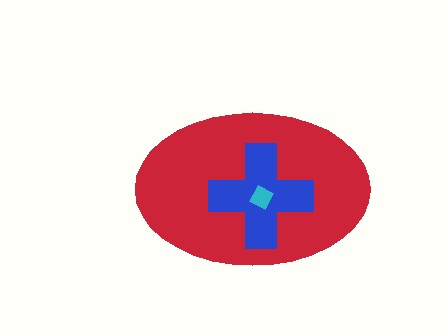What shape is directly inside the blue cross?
The cyan diamond.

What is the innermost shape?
The cyan diamond.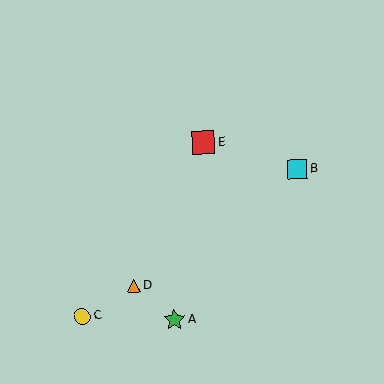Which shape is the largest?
The red square (labeled E) is the largest.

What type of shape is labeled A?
Shape A is a green star.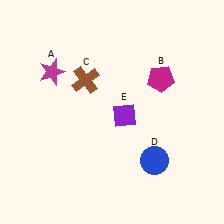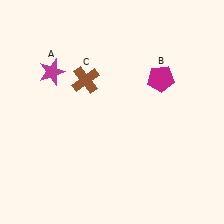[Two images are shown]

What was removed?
The blue circle (D), the purple diamond (E) were removed in Image 2.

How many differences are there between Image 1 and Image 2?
There are 2 differences between the two images.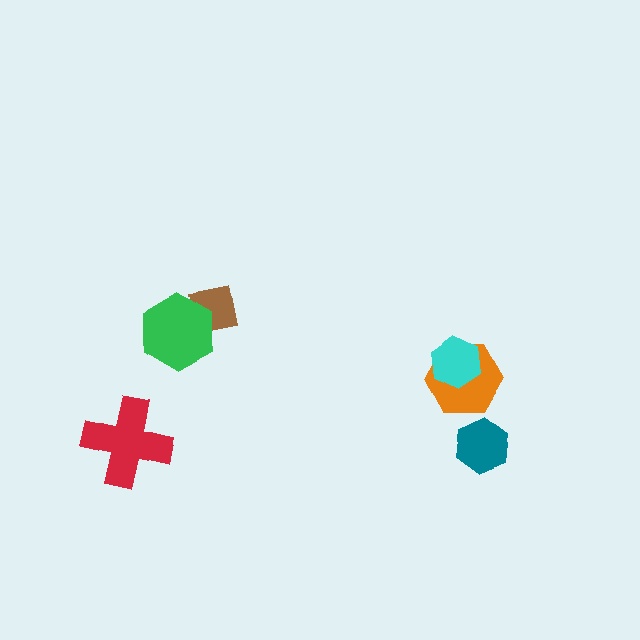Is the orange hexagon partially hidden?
Yes, it is partially covered by another shape.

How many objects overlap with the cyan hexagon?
1 object overlaps with the cyan hexagon.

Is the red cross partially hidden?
No, no other shape covers it.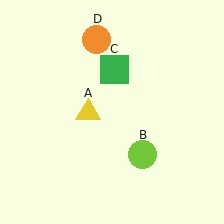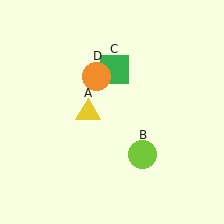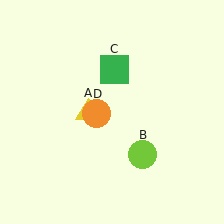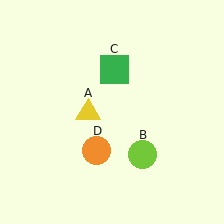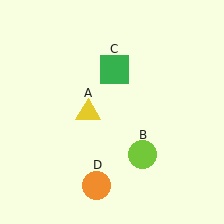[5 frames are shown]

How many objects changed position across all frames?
1 object changed position: orange circle (object D).